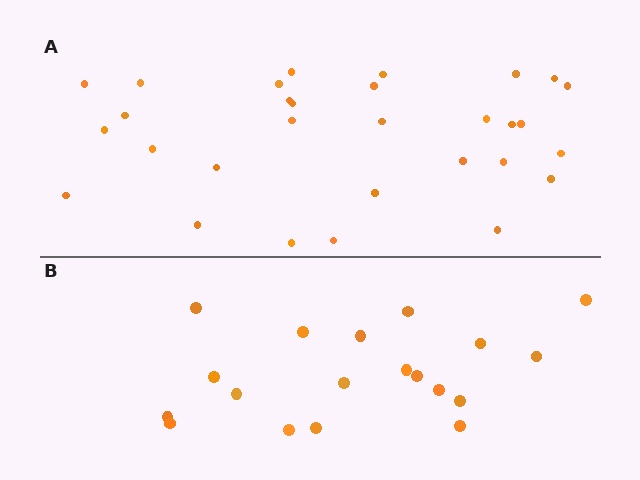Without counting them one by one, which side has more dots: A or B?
Region A (the top region) has more dots.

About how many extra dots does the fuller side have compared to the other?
Region A has roughly 12 or so more dots than region B.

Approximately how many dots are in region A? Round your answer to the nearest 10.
About 30 dots.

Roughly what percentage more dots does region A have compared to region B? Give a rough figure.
About 60% more.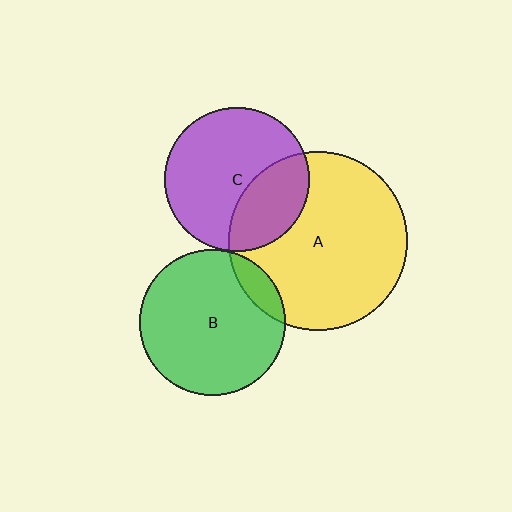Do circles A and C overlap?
Yes.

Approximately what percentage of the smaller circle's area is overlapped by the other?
Approximately 30%.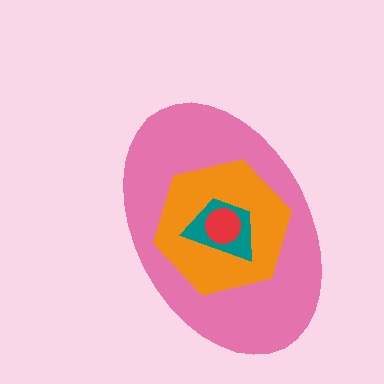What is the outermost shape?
The pink ellipse.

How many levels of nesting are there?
4.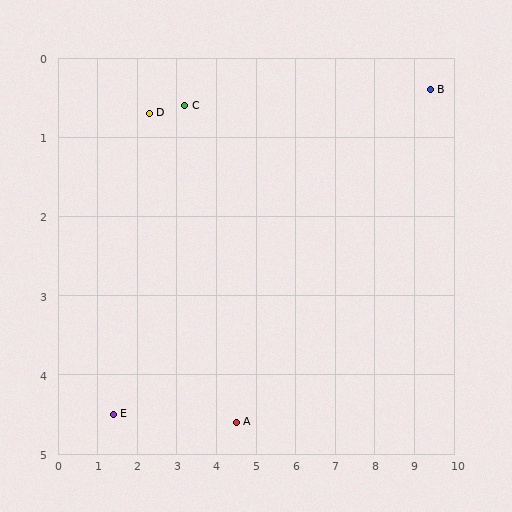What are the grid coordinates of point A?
Point A is at approximately (4.5, 4.6).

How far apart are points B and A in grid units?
Points B and A are about 6.5 grid units apart.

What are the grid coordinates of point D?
Point D is at approximately (2.3, 0.7).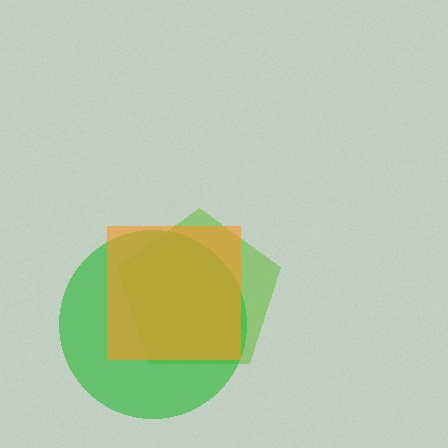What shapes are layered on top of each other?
The layered shapes are: a lime pentagon, a green circle, an orange square.